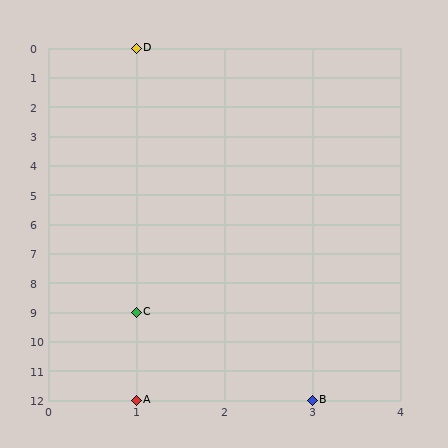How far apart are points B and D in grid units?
Points B and D are 2 columns and 12 rows apart (about 12.2 grid units diagonally).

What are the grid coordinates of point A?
Point A is at grid coordinates (1, 12).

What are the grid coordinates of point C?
Point C is at grid coordinates (1, 9).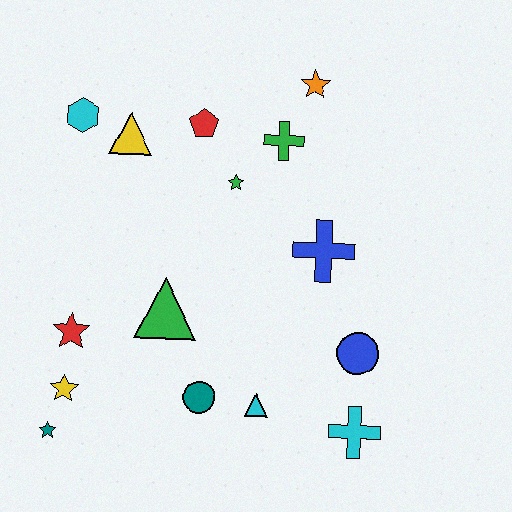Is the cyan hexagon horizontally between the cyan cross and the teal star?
Yes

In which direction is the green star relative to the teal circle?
The green star is above the teal circle.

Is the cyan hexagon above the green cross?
Yes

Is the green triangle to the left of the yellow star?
No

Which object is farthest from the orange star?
The teal star is farthest from the orange star.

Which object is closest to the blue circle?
The cyan cross is closest to the blue circle.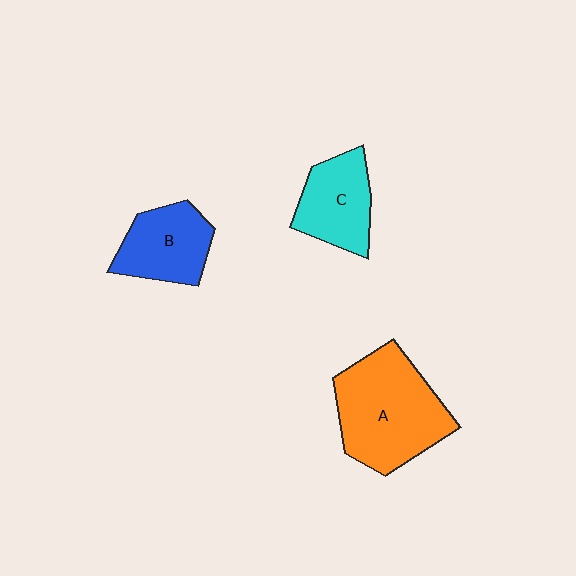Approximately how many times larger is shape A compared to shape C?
Approximately 1.7 times.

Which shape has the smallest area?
Shape C (cyan).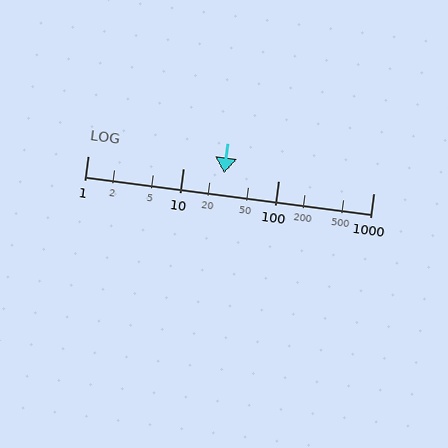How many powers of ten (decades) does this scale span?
The scale spans 3 decades, from 1 to 1000.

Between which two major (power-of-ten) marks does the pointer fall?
The pointer is between 10 and 100.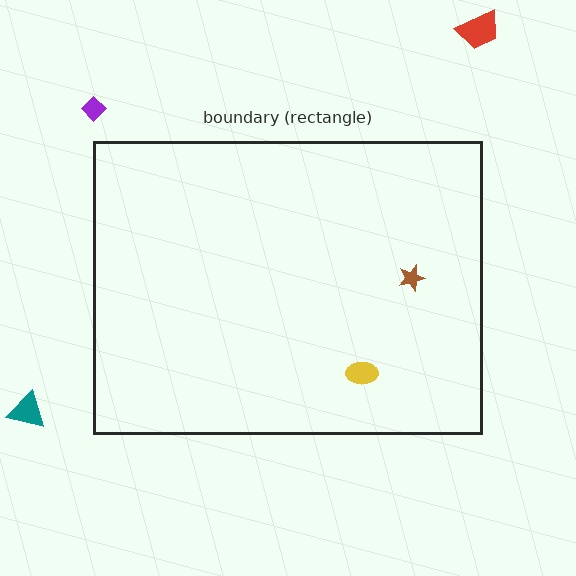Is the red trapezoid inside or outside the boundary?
Outside.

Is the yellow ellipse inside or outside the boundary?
Inside.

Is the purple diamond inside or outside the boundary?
Outside.